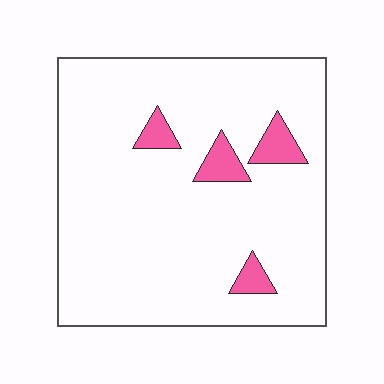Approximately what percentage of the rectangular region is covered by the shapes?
Approximately 10%.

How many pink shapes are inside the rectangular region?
4.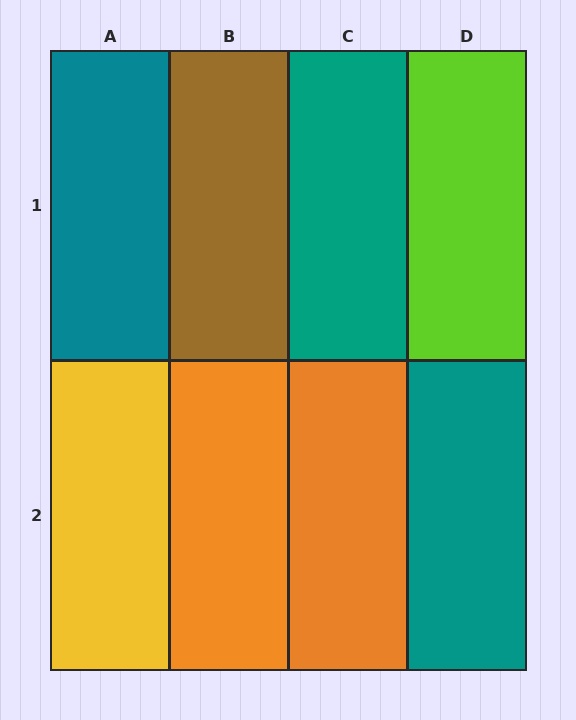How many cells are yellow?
1 cell is yellow.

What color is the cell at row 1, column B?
Brown.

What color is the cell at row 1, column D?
Lime.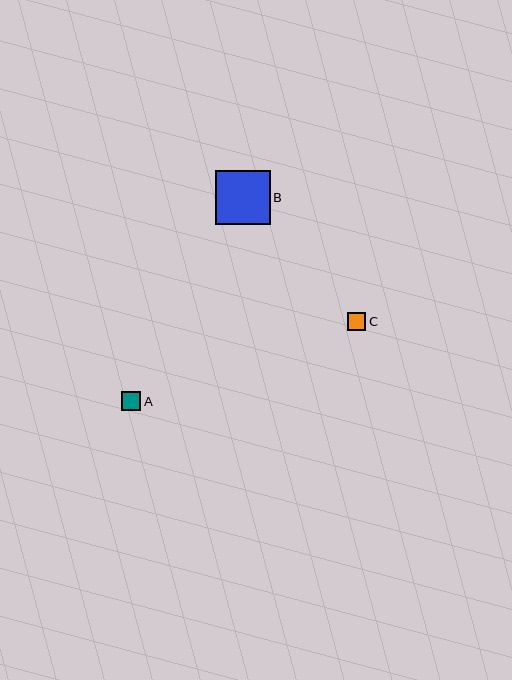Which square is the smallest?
Square C is the smallest with a size of approximately 18 pixels.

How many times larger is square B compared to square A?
Square B is approximately 2.8 times the size of square A.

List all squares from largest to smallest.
From largest to smallest: B, A, C.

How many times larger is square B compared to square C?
Square B is approximately 3.0 times the size of square C.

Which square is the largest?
Square B is the largest with a size of approximately 55 pixels.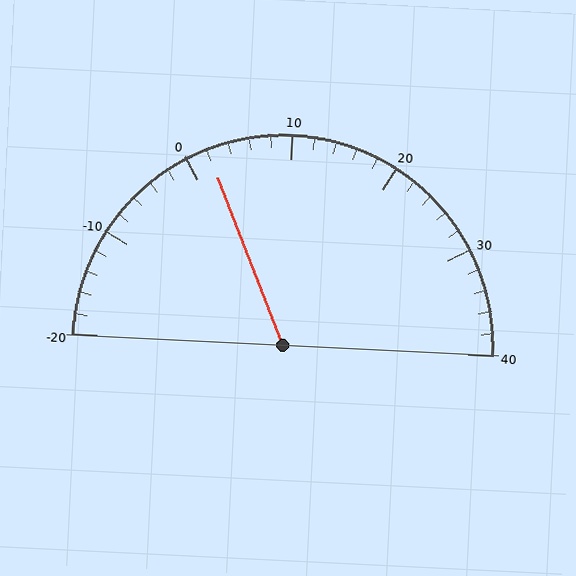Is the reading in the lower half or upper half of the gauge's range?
The reading is in the lower half of the range (-20 to 40).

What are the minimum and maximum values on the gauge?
The gauge ranges from -20 to 40.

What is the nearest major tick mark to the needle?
The nearest major tick mark is 0.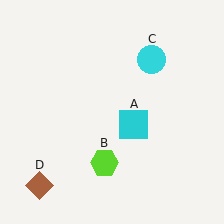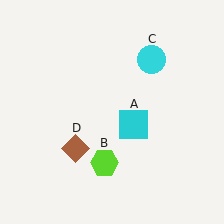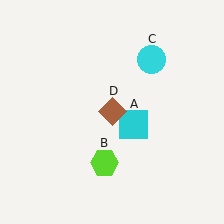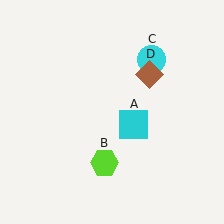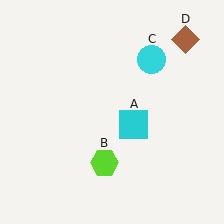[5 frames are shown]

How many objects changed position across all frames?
1 object changed position: brown diamond (object D).